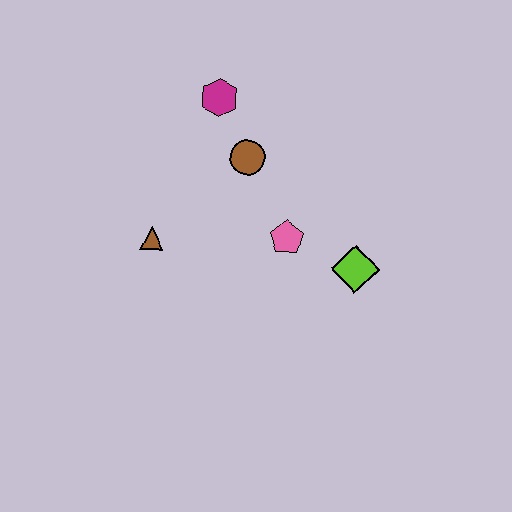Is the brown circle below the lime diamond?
No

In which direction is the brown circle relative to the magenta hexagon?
The brown circle is below the magenta hexagon.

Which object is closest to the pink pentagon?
The lime diamond is closest to the pink pentagon.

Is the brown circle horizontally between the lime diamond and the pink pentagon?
No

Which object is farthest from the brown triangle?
The lime diamond is farthest from the brown triangle.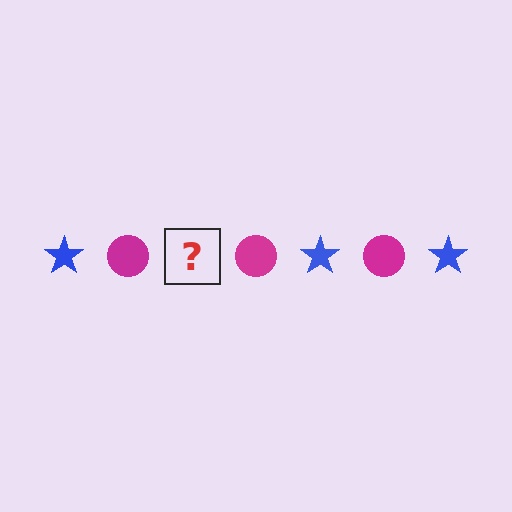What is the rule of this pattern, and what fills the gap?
The rule is that the pattern alternates between blue star and magenta circle. The gap should be filled with a blue star.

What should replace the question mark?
The question mark should be replaced with a blue star.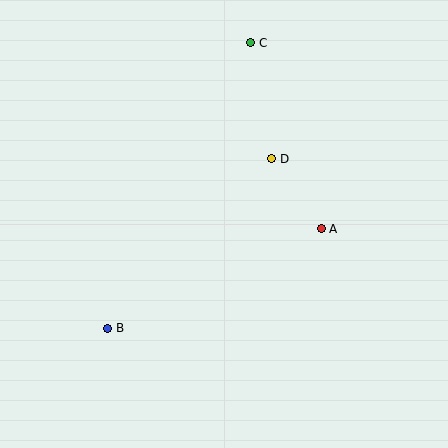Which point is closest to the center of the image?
Point D at (272, 159) is closest to the center.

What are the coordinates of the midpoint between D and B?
The midpoint between D and B is at (190, 244).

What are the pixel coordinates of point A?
Point A is at (321, 229).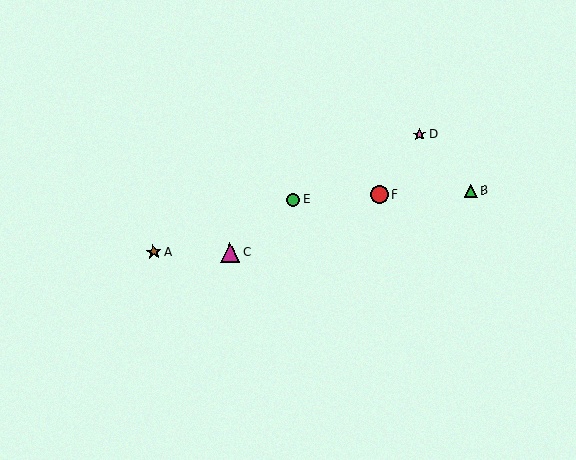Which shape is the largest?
The magenta triangle (labeled C) is the largest.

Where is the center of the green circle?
The center of the green circle is at (293, 200).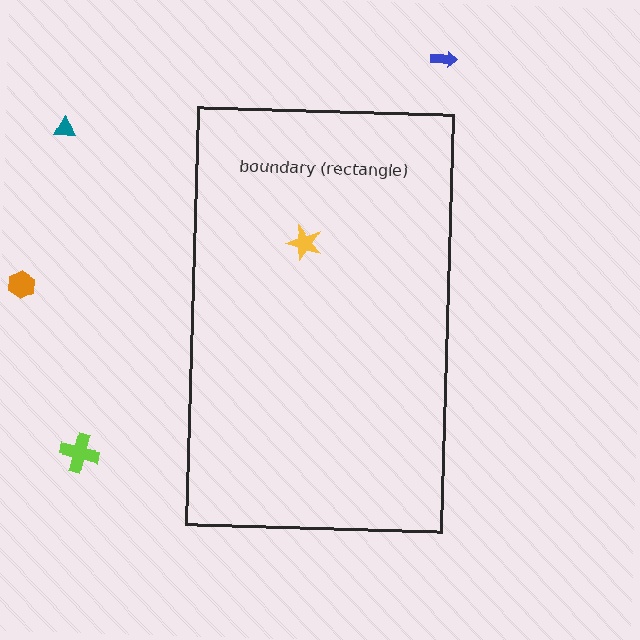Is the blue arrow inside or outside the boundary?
Outside.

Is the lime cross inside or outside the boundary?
Outside.